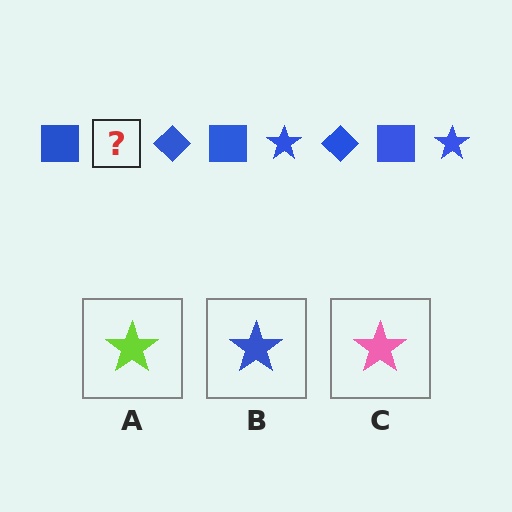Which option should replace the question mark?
Option B.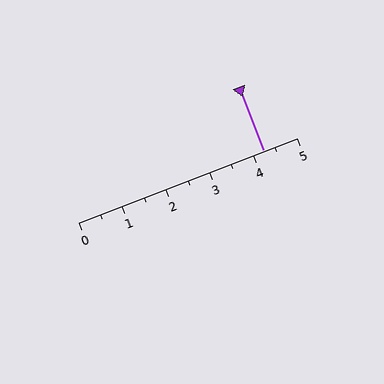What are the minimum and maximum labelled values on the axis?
The axis runs from 0 to 5.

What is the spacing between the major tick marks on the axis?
The major ticks are spaced 1 apart.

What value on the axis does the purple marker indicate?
The marker indicates approximately 4.2.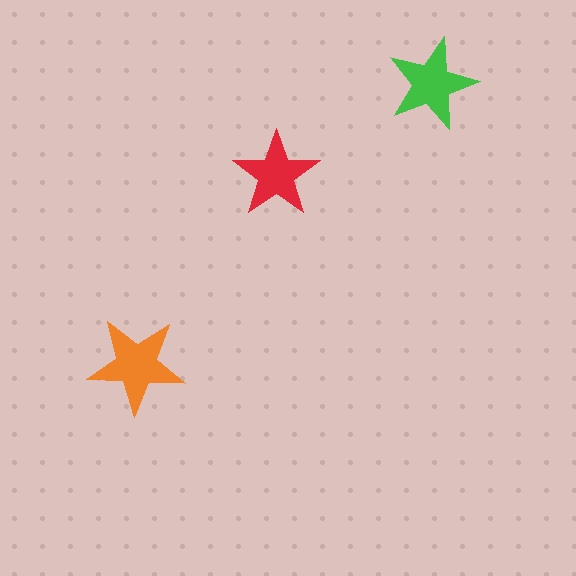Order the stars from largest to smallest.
the orange one, the green one, the red one.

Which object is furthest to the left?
The orange star is leftmost.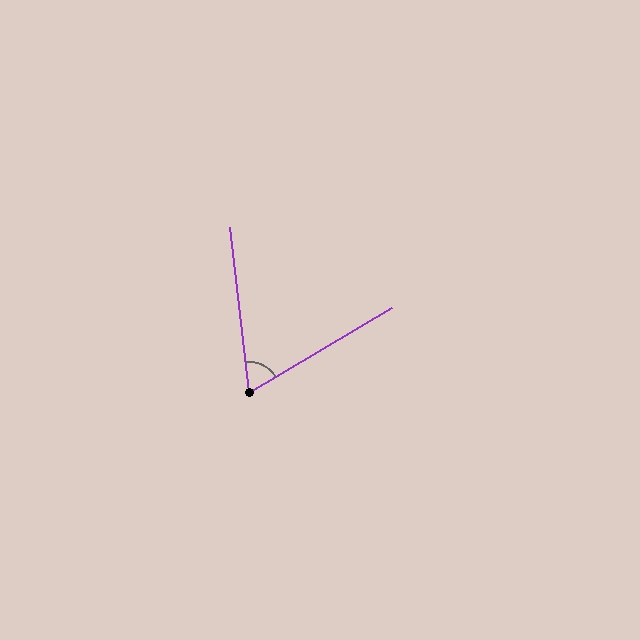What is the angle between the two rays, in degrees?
Approximately 66 degrees.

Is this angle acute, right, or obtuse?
It is acute.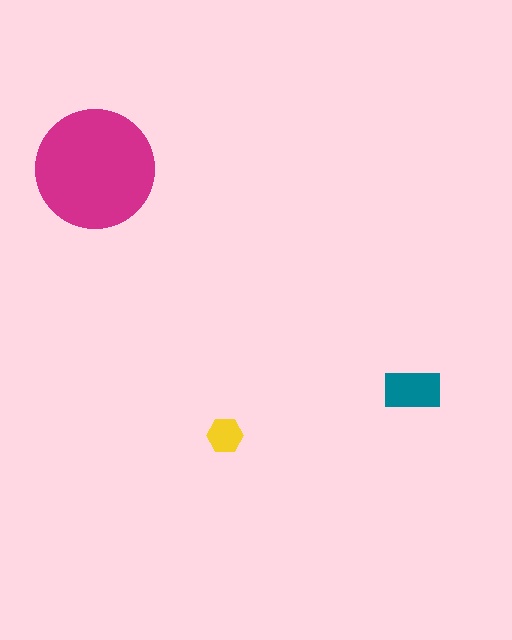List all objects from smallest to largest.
The yellow hexagon, the teal rectangle, the magenta circle.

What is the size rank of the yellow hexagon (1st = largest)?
3rd.